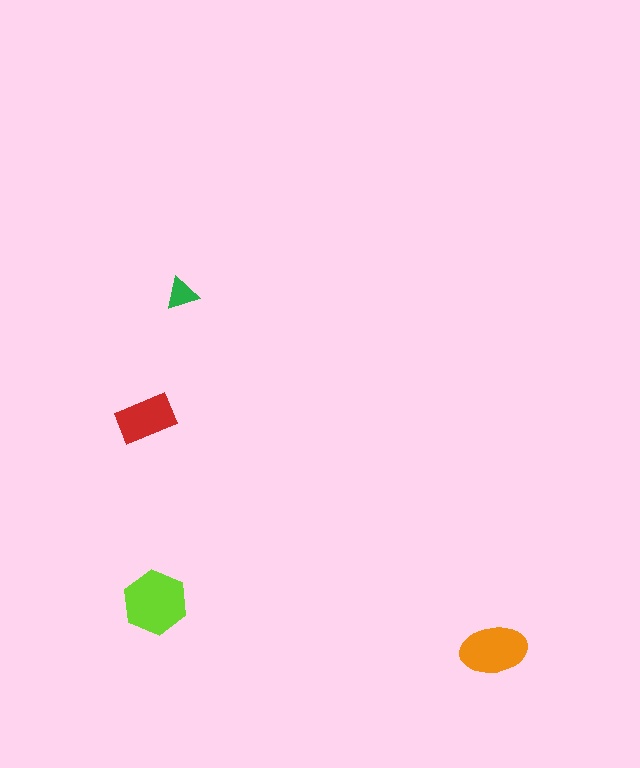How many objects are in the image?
There are 4 objects in the image.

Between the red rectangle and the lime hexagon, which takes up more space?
The lime hexagon.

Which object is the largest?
The lime hexagon.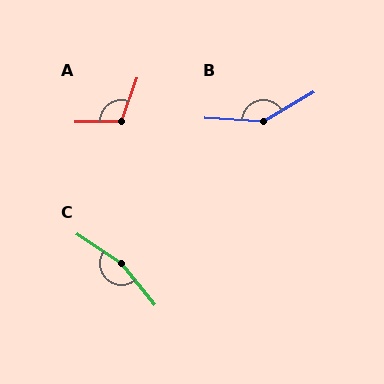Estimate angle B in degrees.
Approximately 146 degrees.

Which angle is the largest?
C, at approximately 162 degrees.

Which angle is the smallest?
A, at approximately 111 degrees.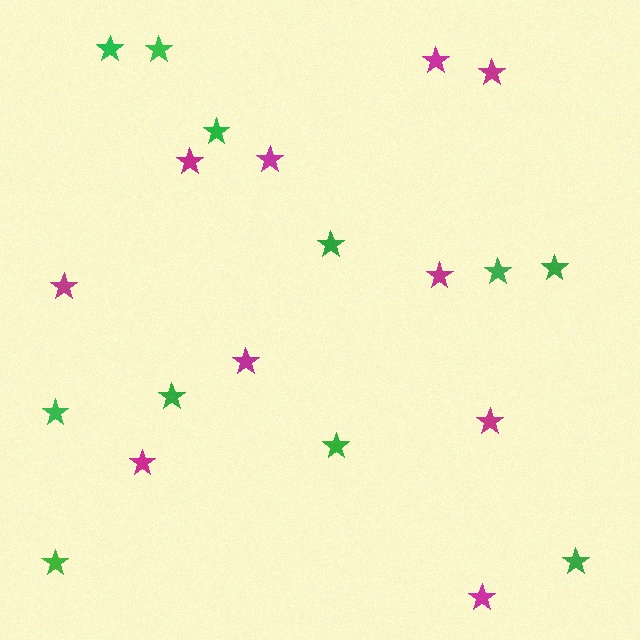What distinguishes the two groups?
There are 2 groups: one group of green stars (11) and one group of magenta stars (10).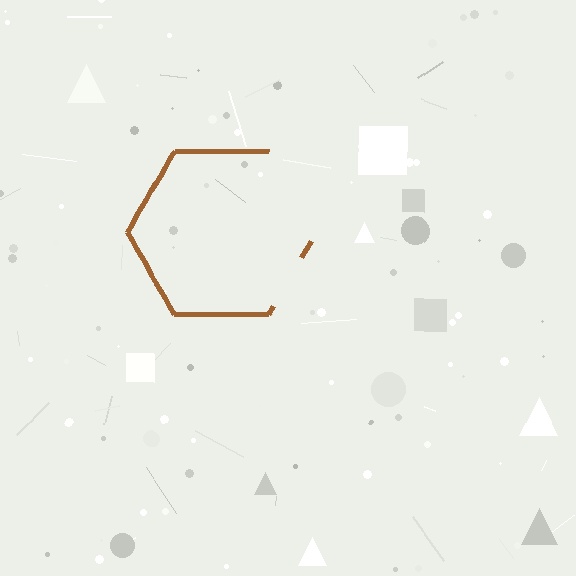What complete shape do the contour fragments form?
The contour fragments form a hexagon.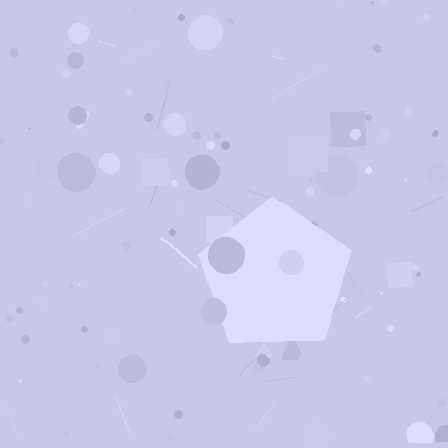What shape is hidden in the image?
A pentagon is hidden in the image.